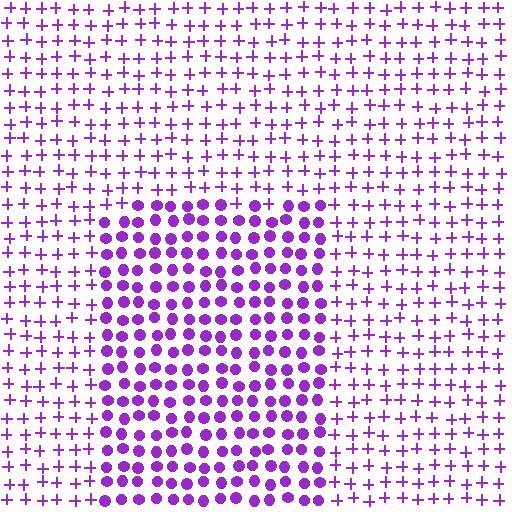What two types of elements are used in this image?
The image uses circles inside the rectangle region and plus signs outside it.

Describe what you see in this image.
The image is filled with small purple elements arranged in a uniform grid. A rectangle-shaped region contains circles, while the surrounding area contains plus signs. The boundary is defined purely by the change in element shape.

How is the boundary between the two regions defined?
The boundary is defined by a change in element shape: circles inside vs. plus signs outside. All elements share the same color and spacing.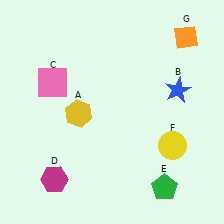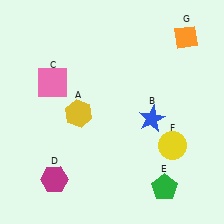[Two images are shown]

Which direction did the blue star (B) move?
The blue star (B) moved down.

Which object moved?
The blue star (B) moved down.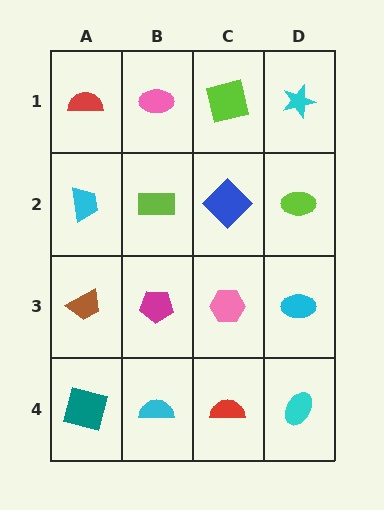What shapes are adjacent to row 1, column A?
A cyan trapezoid (row 2, column A), a pink ellipse (row 1, column B).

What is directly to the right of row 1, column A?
A pink ellipse.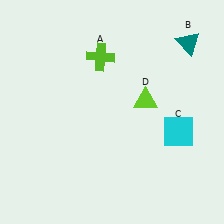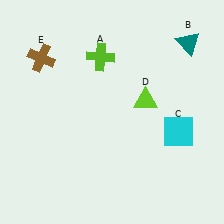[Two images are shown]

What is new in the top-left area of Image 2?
A brown cross (E) was added in the top-left area of Image 2.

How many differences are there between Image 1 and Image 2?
There is 1 difference between the two images.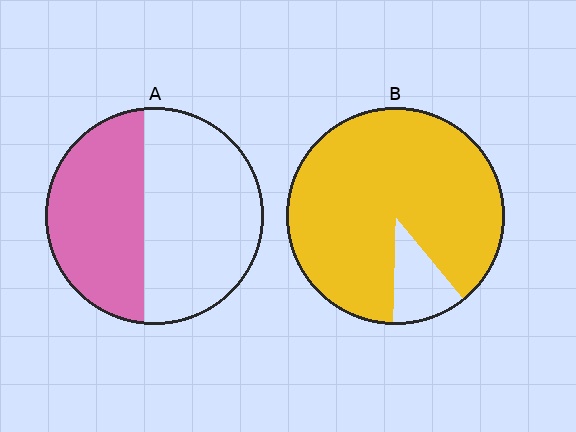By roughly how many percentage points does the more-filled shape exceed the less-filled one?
By roughly 45 percentage points (B over A).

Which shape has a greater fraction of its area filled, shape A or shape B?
Shape B.